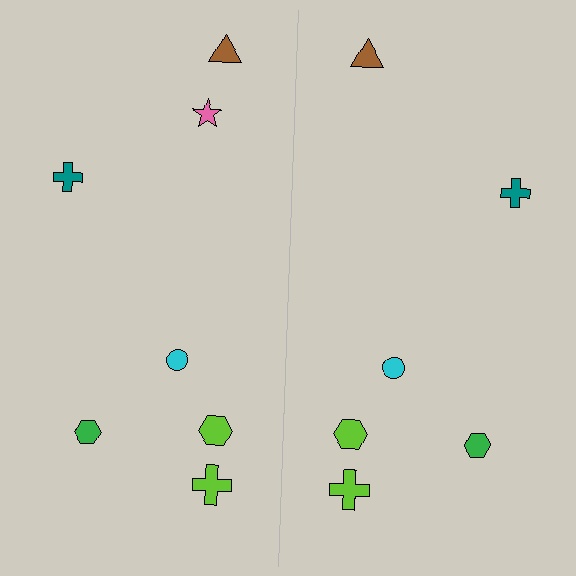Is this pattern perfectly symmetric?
No, the pattern is not perfectly symmetric. A pink star is missing from the right side.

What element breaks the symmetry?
A pink star is missing from the right side.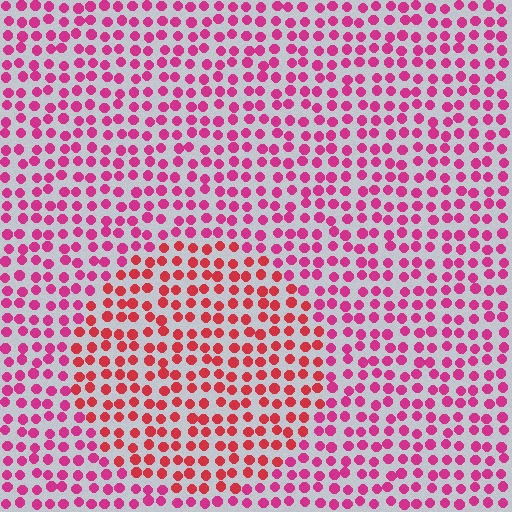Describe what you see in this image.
The image is filled with small magenta elements in a uniform arrangement. A circle-shaped region is visible where the elements are tinted to a slightly different hue, forming a subtle color boundary.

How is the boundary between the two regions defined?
The boundary is defined purely by a slight shift in hue (about 28 degrees). Spacing, size, and orientation are identical on both sides.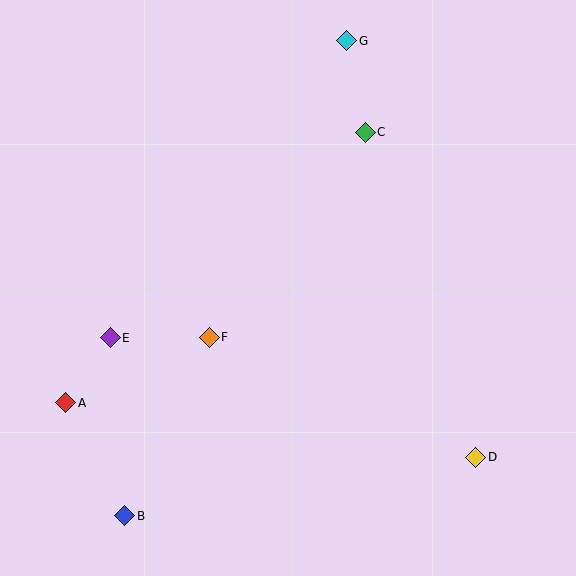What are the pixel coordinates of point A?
Point A is at (66, 403).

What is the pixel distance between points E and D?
The distance between E and D is 385 pixels.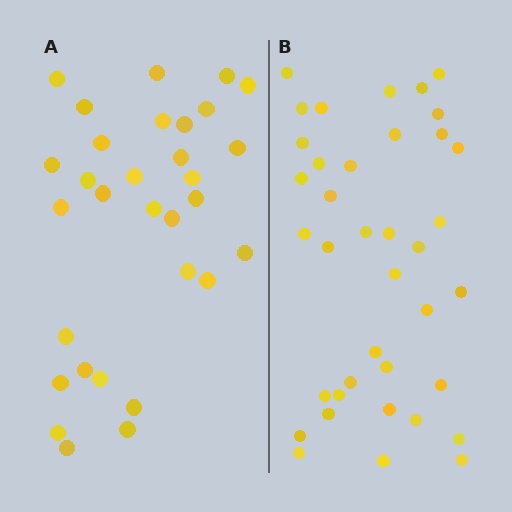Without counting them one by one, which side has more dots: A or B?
Region B (the right region) has more dots.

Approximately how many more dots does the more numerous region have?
Region B has roughly 8 or so more dots than region A.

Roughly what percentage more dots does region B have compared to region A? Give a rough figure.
About 25% more.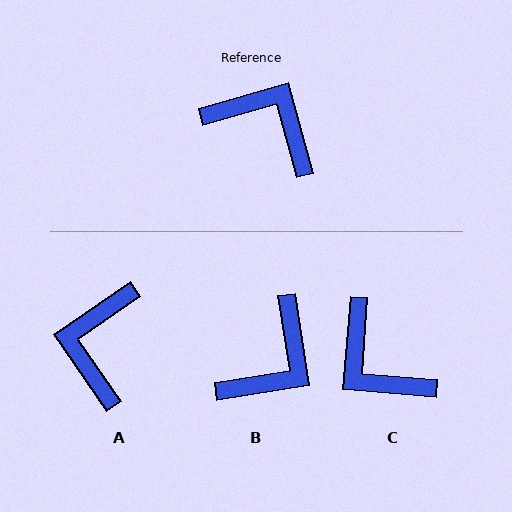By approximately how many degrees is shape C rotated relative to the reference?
Approximately 160 degrees counter-clockwise.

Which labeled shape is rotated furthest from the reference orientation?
C, about 160 degrees away.